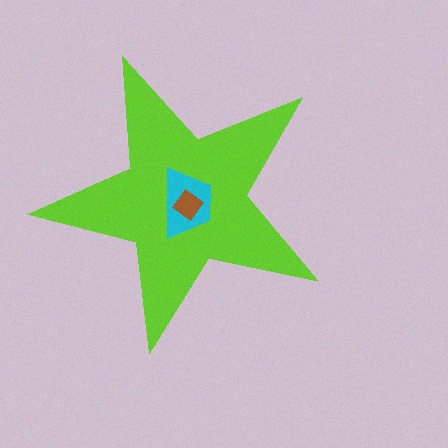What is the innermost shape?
The brown diamond.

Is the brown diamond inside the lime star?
Yes.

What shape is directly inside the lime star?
The cyan trapezoid.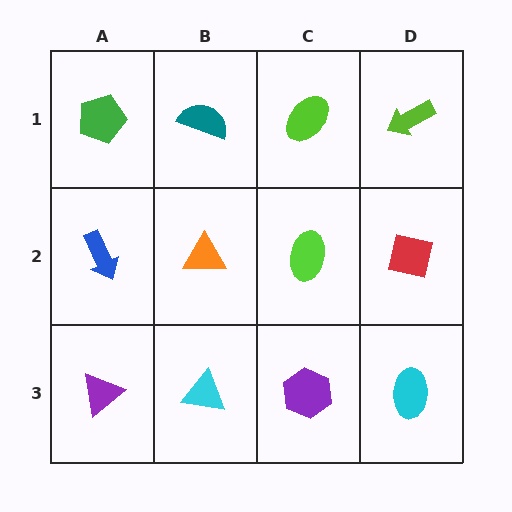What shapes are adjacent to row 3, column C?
A lime ellipse (row 2, column C), a cyan triangle (row 3, column B), a cyan ellipse (row 3, column D).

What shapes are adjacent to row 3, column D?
A red square (row 2, column D), a purple hexagon (row 3, column C).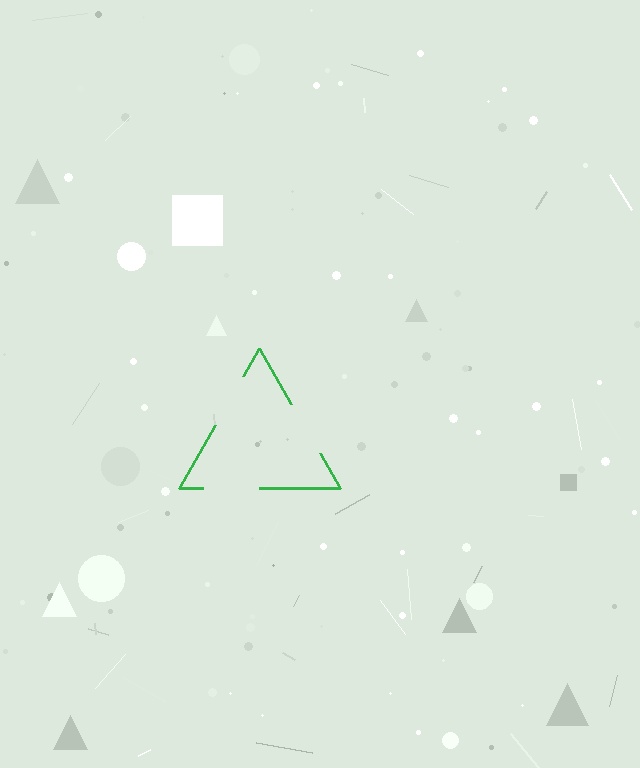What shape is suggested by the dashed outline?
The dashed outline suggests a triangle.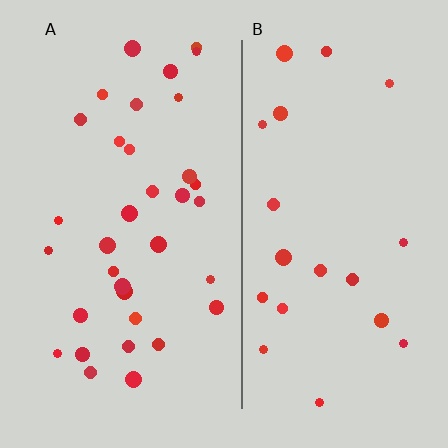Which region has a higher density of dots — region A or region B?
A (the left).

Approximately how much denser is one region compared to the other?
Approximately 1.6× — region A over region B.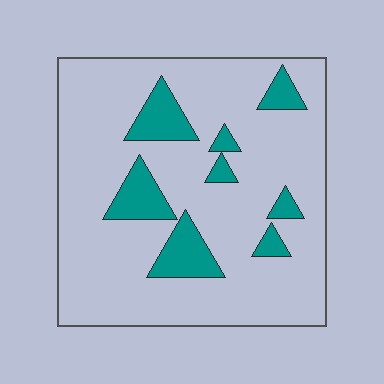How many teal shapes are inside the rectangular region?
8.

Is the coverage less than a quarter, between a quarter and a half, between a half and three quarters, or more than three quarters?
Less than a quarter.